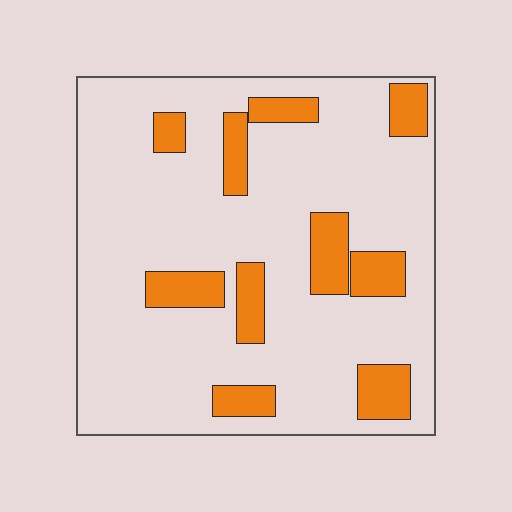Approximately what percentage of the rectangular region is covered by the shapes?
Approximately 20%.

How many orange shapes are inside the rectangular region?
10.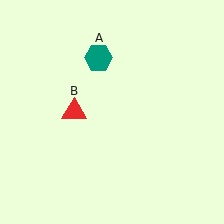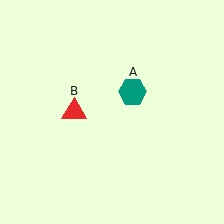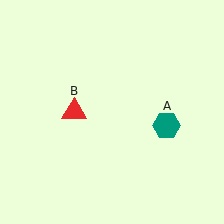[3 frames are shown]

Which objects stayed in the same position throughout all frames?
Red triangle (object B) remained stationary.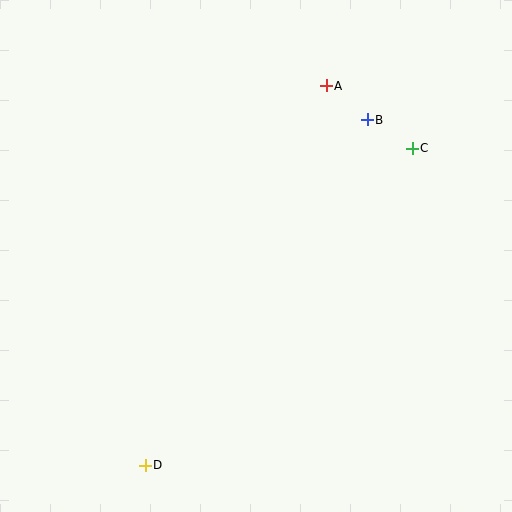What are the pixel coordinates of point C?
Point C is at (412, 148).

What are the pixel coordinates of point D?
Point D is at (145, 465).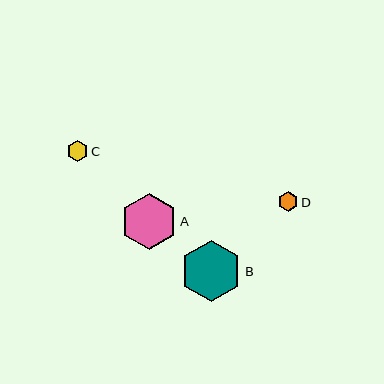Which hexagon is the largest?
Hexagon B is the largest with a size of approximately 61 pixels.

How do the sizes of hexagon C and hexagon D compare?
Hexagon C and hexagon D are approximately the same size.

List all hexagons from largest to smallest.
From largest to smallest: B, A, C, D.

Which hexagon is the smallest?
Hexagon D is the smallest with a size of approximately 20 pixels.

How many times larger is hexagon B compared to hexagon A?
Hexagon B is approximately 1.1 times the size of hexagon A.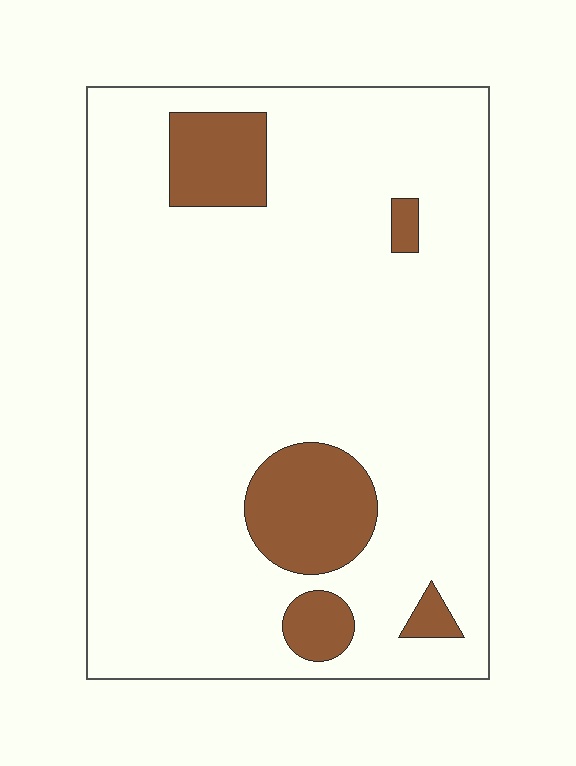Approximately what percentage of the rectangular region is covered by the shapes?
Approximately 15%.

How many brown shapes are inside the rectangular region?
5.